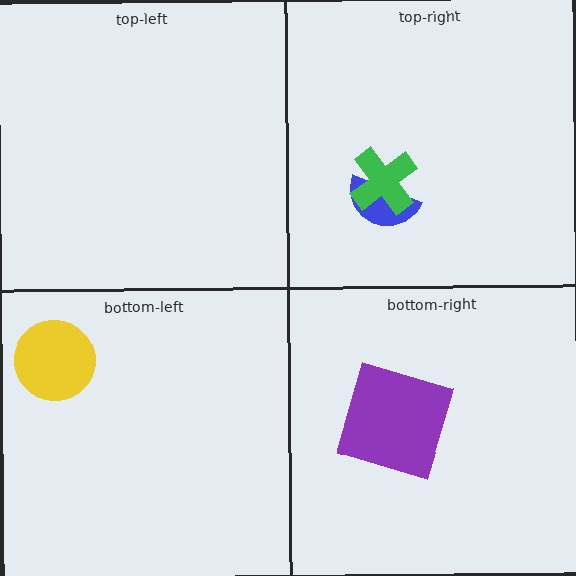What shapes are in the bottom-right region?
The purple square.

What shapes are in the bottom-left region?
The yellow circle.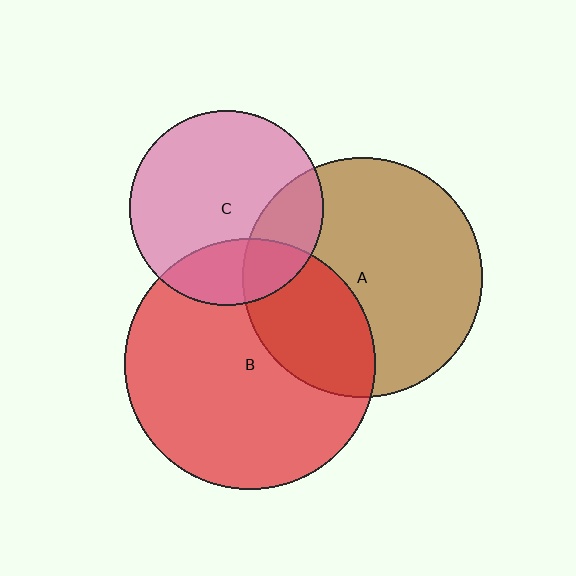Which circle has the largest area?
Circle B (red).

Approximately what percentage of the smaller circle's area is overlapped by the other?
Approximately 25%.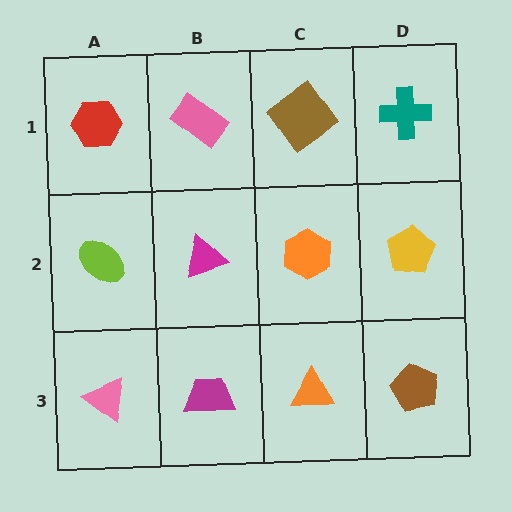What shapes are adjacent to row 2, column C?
A brown diamond (row 1, column C), an orange triangle (row 3, column C), a magenta triangle (row 2, column B), a yellow pentagon (row 2, column D).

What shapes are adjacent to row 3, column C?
An orange hexagon (row 2, column C), a magenta trapezoid (row 3, column B), a brown pentagon (row 3, column D).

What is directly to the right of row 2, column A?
A magenta triangle.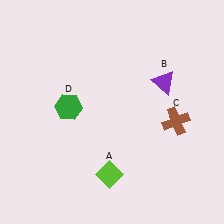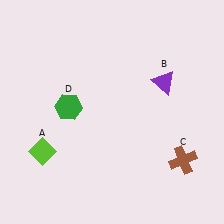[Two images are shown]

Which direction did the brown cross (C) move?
The brown cross (C) moved down.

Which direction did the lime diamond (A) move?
The lime diamond (A) moved left.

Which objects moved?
The objects that moved are: the lime diamond (A), the brown cross (C).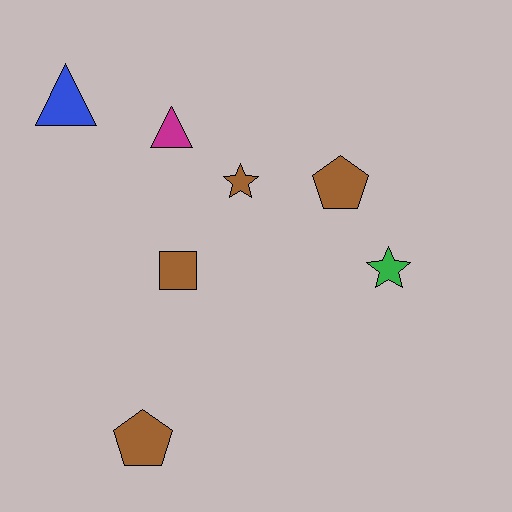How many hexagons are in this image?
There are no hexagons.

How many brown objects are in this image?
There are 4 brown objects.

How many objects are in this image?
There are 7 objects.